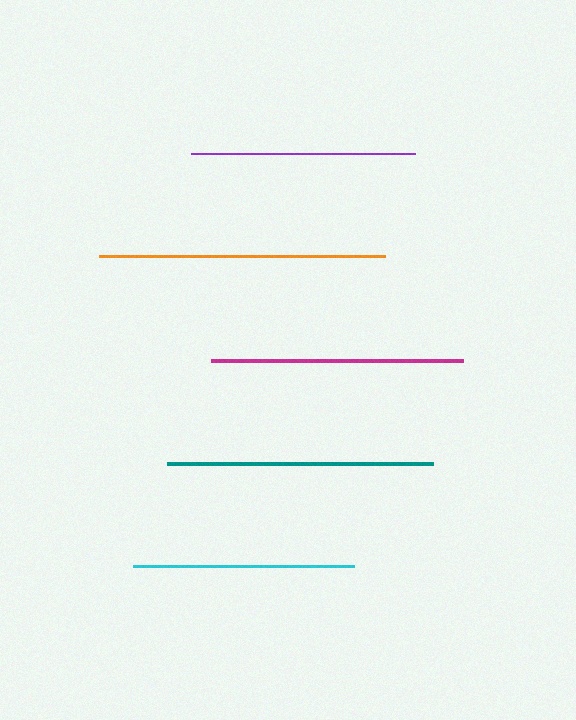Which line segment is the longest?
The orange line is the longest at approximately 285 pixels.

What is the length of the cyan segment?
The cyan segment is approximately 222 pixels long.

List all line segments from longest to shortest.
From longest to shortest: orange, teal, magenta, purple, cyan.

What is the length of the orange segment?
The orange segment is approximately 285 pixels long.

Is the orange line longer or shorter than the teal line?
The orange line is longer than the teal line.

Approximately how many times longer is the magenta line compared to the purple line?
The magenta line is approximately 1.1 times the length of the purple line.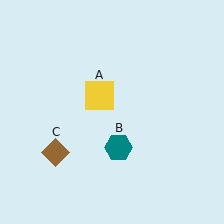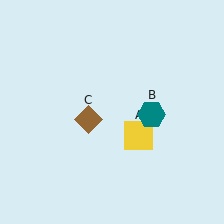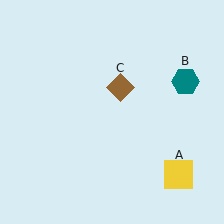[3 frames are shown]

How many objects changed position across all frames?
3 objects changed position: yellow square (object A), teal hexagon (object B), brown diamond (object C).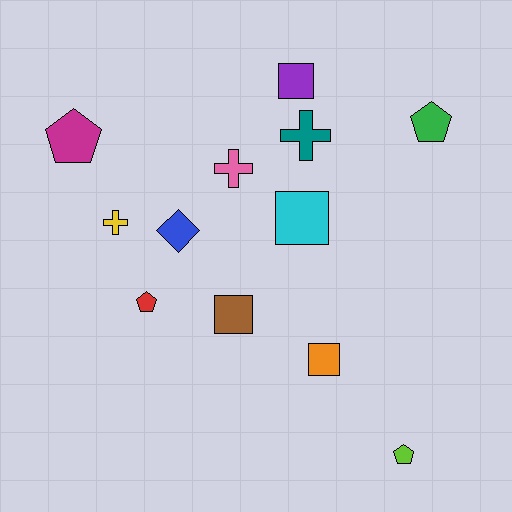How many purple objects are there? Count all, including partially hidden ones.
There is 1 purple object.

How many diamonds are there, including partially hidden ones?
There is 1 diamond.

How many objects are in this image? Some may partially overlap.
There are 12 objects.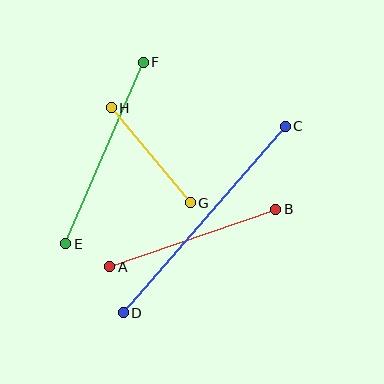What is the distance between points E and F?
The distance is approximately 198 pixels.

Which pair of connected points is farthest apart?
Points C and D are farthest apart.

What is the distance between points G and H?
The distance is approximately 124 pixels.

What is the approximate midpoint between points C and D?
The midpoint is at approximately (204, 219) pixels.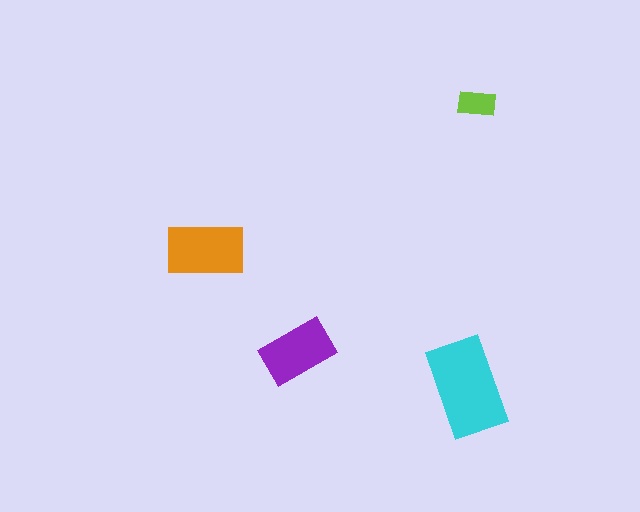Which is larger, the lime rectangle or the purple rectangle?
The purple one.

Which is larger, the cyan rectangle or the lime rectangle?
The cyan one.